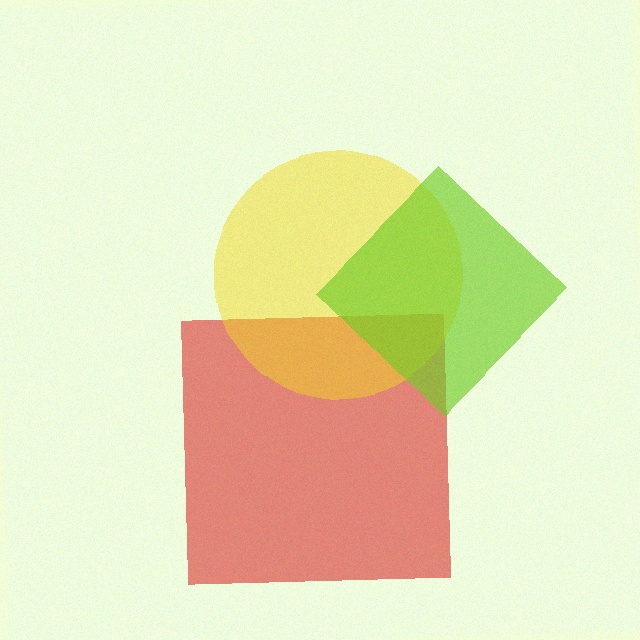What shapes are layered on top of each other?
The layered shapes are: a red square, a yellow circle, a lime diamond.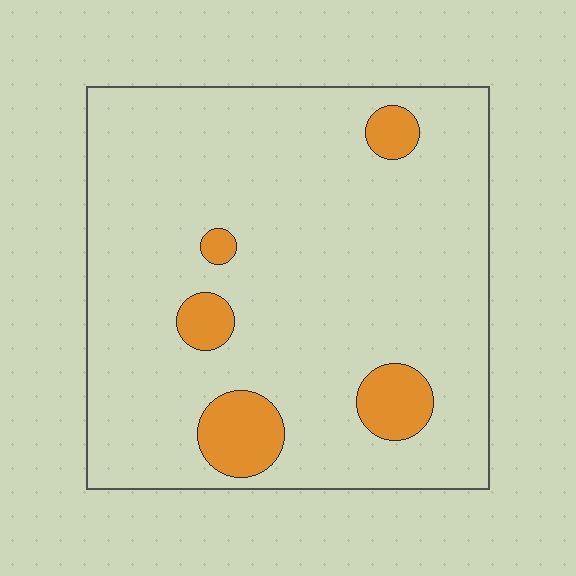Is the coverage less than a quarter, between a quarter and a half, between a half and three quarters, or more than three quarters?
Less than a quarter.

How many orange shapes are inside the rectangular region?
5.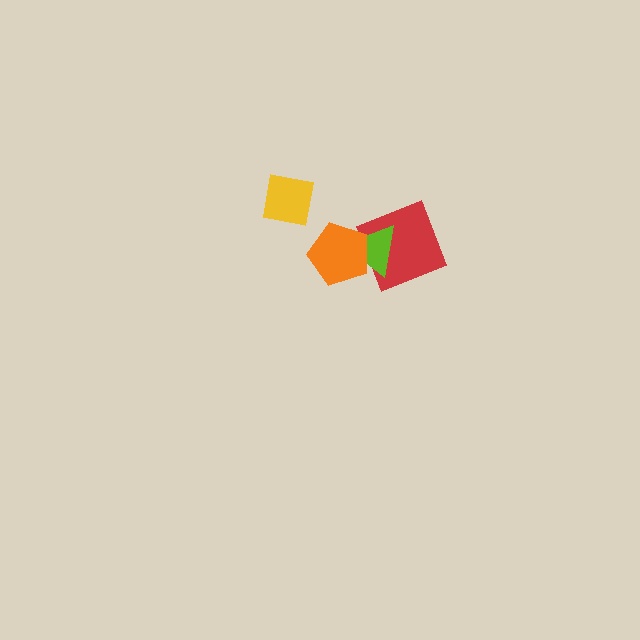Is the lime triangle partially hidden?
Yes, it is partially covered by another shape.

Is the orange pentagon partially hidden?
No, no other shape covers it.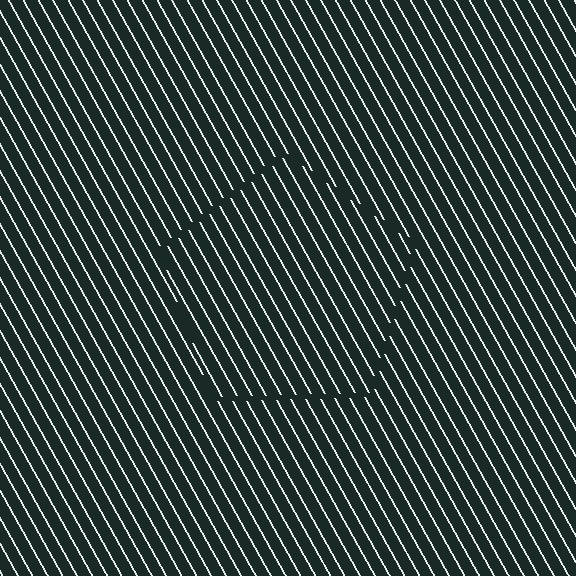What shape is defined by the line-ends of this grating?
An illusory pentagon. The interior of the shape contains the same grating, shifted by half a period — the contour is defined by the phase discontinuity where line-ends from the inner and outer gratings abut.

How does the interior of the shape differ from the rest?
The interior of the shape contains the same grating, shifted by half a period — the contour is defined by the phase discontinuity where line-ends from the inner and outer gratings abut.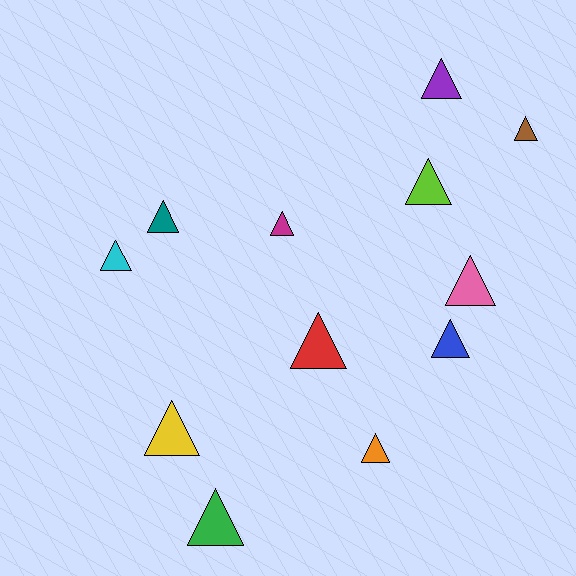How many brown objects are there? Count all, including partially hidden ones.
There is 1 brown object.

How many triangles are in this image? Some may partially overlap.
There are 12 triangles.